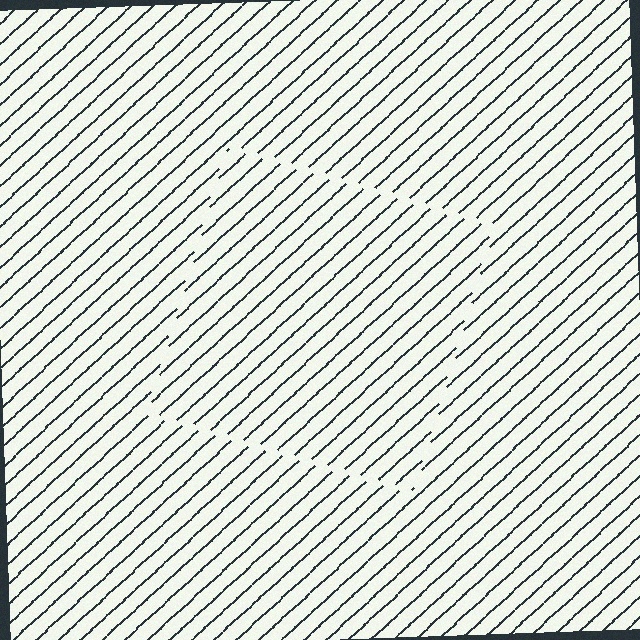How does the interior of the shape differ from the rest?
The interior of the shape contains the same grating, shifted by half a period — the contour is defined by the phase discontinuity where line-ends from the inner and outer gratings abut.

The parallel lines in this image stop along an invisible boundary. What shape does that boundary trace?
An illusory square. The interior of the shape contains the same grating, shifted by half a period — the contour is defined by the phase discontinuity where line-ends from the inner and outer gratings abut.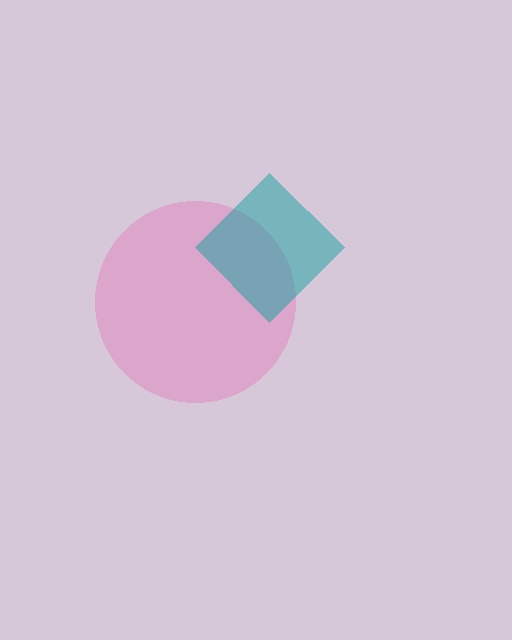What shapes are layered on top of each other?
The layered shapes are: a pink circle, a teal diamond.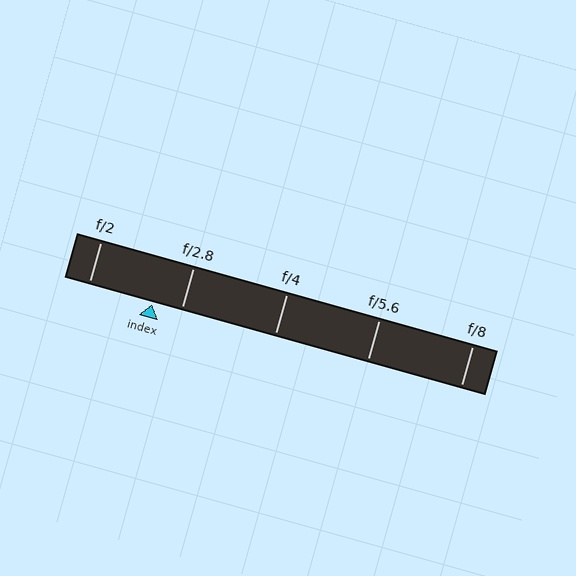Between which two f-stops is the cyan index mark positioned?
The index mark is between f/2 and f/2.8.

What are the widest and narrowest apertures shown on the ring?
The widest aperture shown is f/2 and the narrowest is f/8.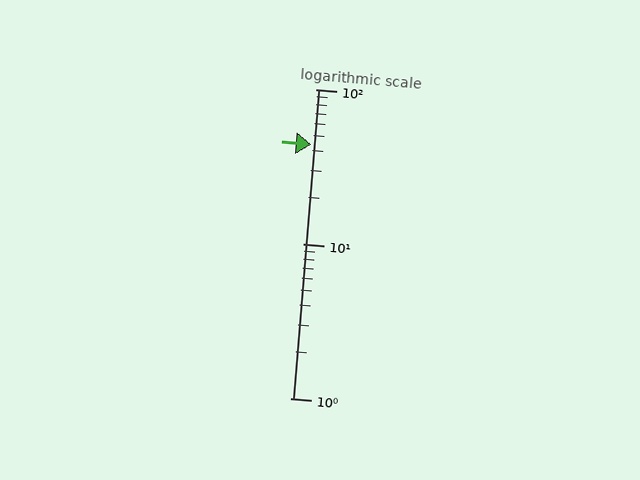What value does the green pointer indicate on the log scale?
The pointer indicates approximately 44.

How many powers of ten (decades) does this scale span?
The scale spans 2 decades, from 1 to 100.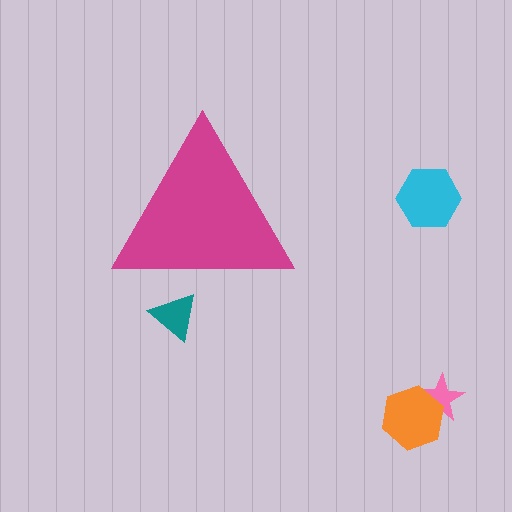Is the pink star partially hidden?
No, the pink star is fully visible.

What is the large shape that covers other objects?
A magenta triangle.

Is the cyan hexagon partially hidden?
No, the cyan hexagon is fully visible.